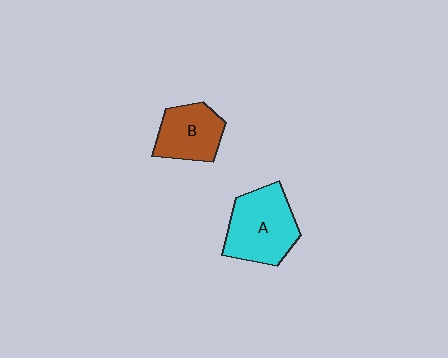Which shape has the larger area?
Shape A (cyan).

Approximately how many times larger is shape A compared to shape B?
Approximately 1.4 times.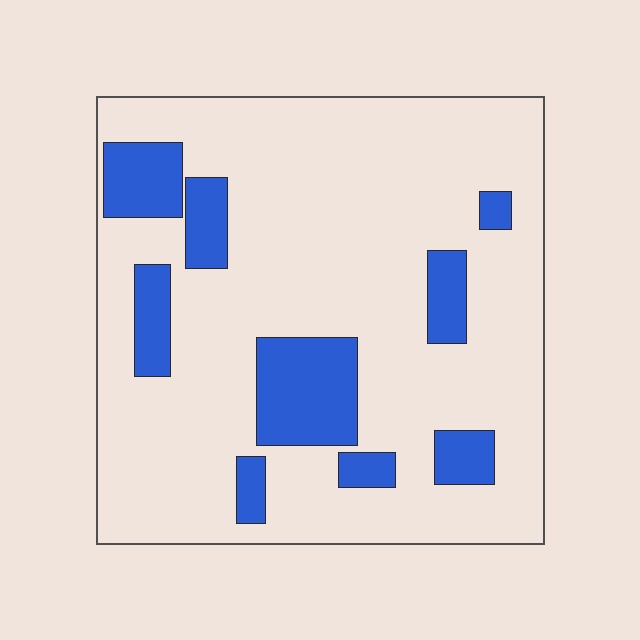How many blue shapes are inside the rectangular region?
9.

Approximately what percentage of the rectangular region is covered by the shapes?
Approximately 20%.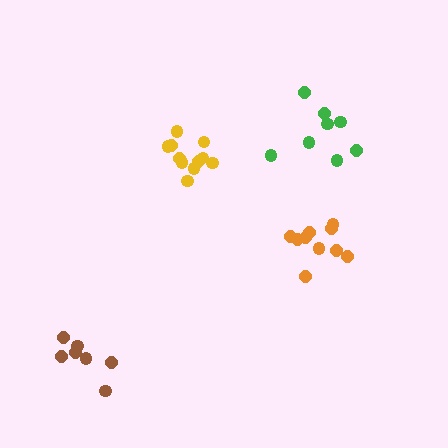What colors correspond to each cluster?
The clusters are colored: orange, yellow, brown, green.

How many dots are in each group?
Group 1: 10 dots, Group 2: 11 dots, Group 3: 7 dots, Group 4: 8 dots (36 total).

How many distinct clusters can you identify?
There are 4 distinct clusters.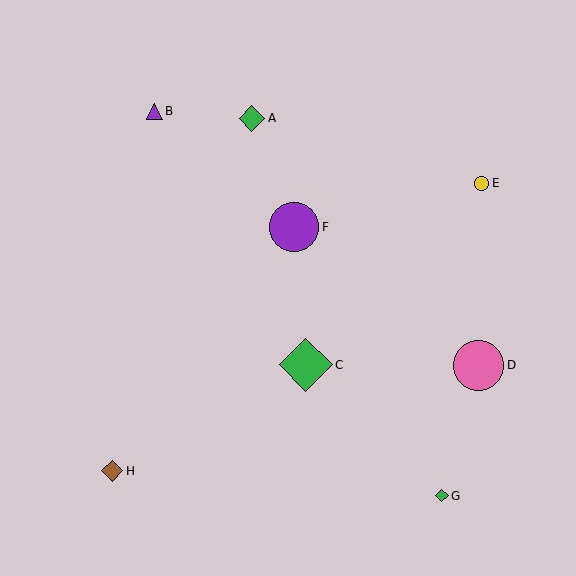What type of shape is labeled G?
Shape G is a green diamond.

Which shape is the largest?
The green diamond (labeled C) is the largest.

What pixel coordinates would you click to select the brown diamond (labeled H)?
Click at (112, 471) to select the brown diamond H.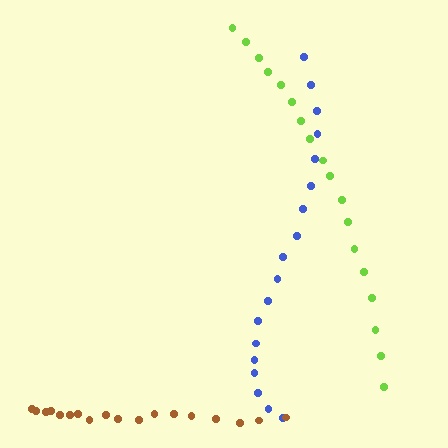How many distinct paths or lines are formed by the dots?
There are 3 distinct paths.